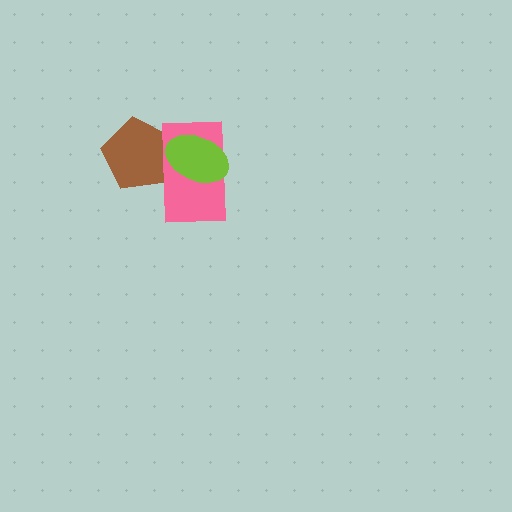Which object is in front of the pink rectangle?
The lime ellipse is in front of the pink rectangle.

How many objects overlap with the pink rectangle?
2 objects overlap with the pink rectangle.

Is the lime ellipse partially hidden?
No, no other shape covers it.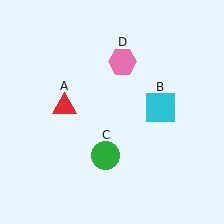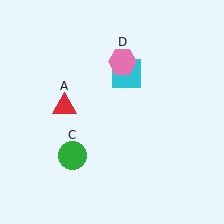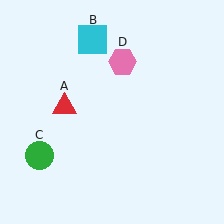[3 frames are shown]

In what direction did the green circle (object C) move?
The green circle (object C) moved left.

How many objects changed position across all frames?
2 objects changed position: cyan square (object B), green circle (object C).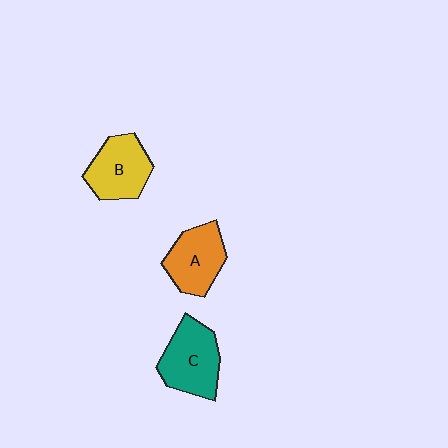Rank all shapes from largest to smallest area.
From largest to smallest: C (teal), B (yellow), A (orange).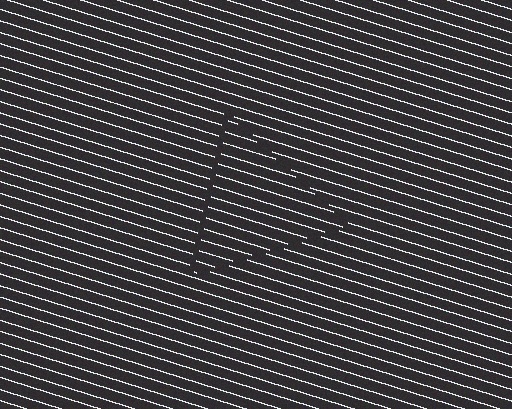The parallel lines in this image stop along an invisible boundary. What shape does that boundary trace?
An illusory triangle. The interior of the shape contains the same grating, shifted by half a period — the contour is defined by the phase discontinuity where line-ends from the inner and outer gratings abut.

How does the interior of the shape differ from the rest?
The interior of the shape contains the same grating, shifted by half a period — the contour is defined by the phase discontinuity where line-ends from the inner and outer gratings abut.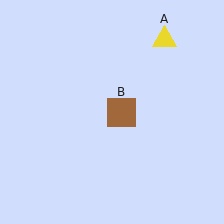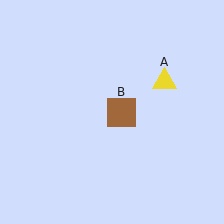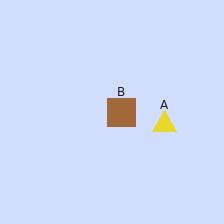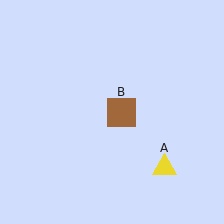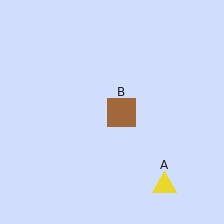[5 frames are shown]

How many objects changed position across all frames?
1 object changed position: yellow triangle (object A).